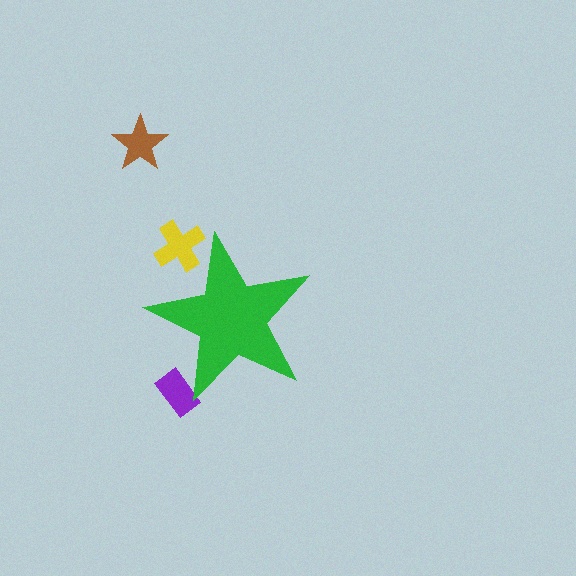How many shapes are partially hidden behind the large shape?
2 shapes are partially hidden.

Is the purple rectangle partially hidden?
Yes, the purple rectangle is partially hidden behind the green star.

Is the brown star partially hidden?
No, the brown star is fully visible.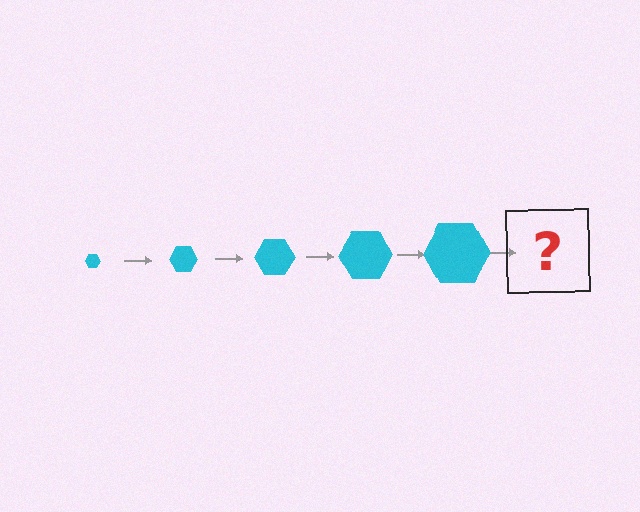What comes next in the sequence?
The next element should be a cyan hexagon, larger than the previous one.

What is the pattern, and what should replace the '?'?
The pattern is that the hexagon gets progressively larger each step. The '?' should be a cyan hexagon, larger than the previous one.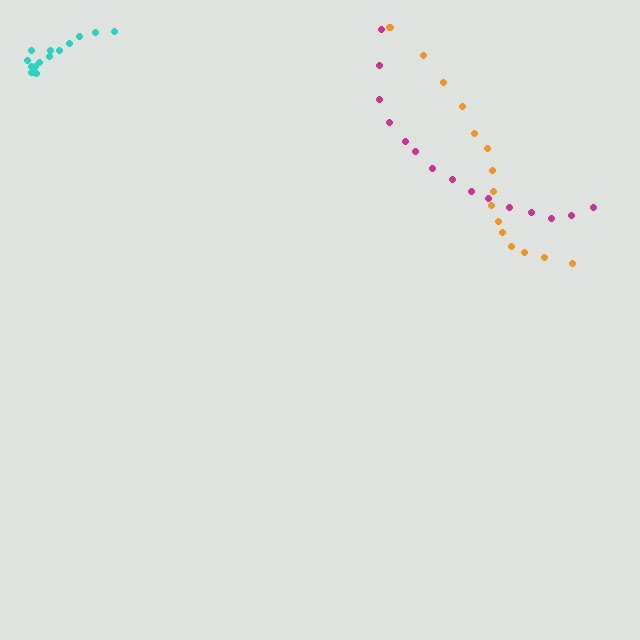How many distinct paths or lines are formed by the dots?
There are 3 distinct paths.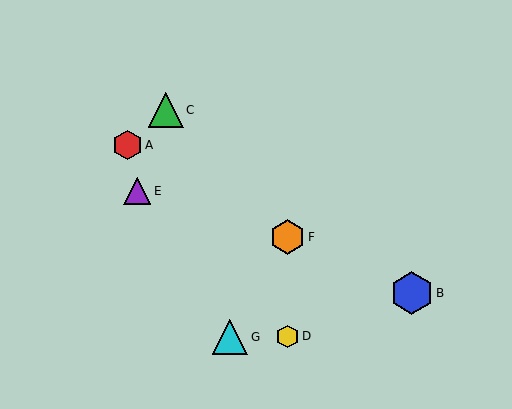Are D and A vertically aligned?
No, D is at x≈288 and A is at x≈128.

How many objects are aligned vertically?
2 objects (D, F) are aligned vertically.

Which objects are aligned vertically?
Objects D, F are aligned vertically.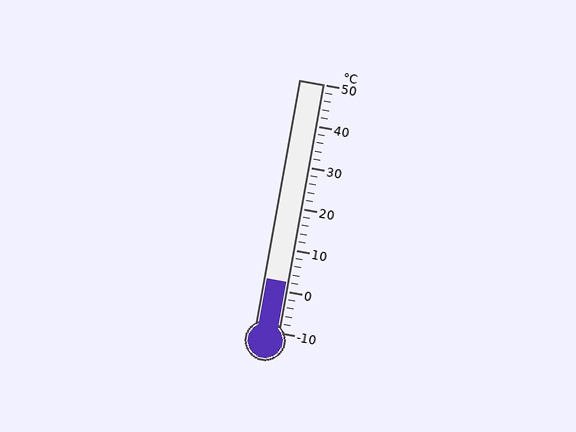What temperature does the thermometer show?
The thermometer shows approximately 2°C.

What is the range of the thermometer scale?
The thermometer scale ranges from -10°C to 50°C.